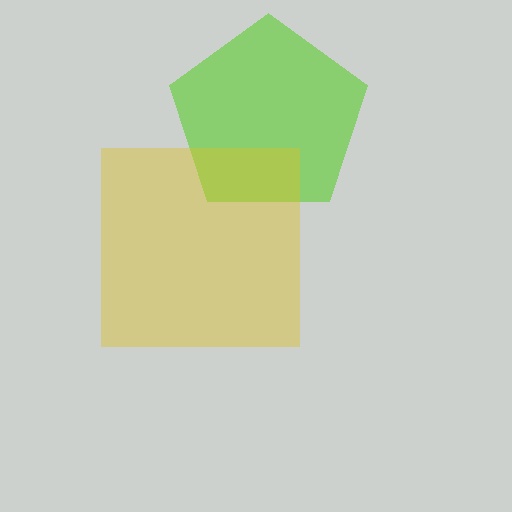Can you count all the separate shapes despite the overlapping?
Yes, there are 2 separate shapes.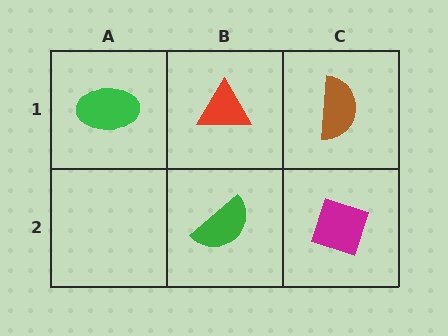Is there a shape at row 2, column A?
No, that cell is empty.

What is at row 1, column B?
A red triangle.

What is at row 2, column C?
A magenta diamond.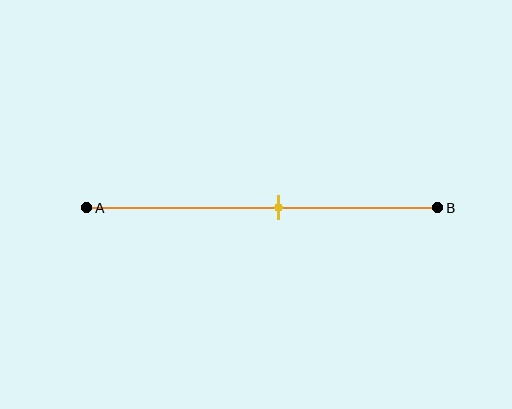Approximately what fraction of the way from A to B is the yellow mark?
The yellow mark is approximately 55% of the way from A to B.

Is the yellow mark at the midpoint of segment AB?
No, the mark is at about 55% from A, not at the 50% midpoint.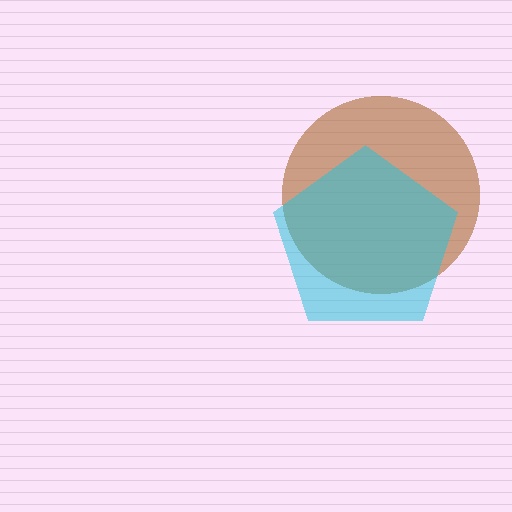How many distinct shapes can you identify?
There are 2 distinct shapes: a brown circle, a cyan pentagon.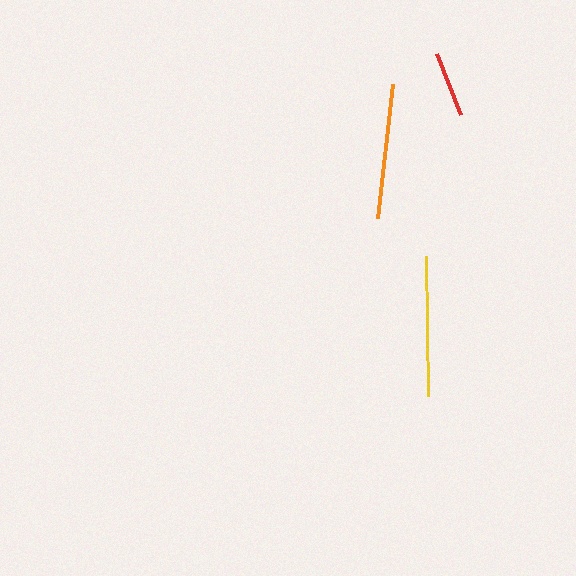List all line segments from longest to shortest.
From longest to shortest: yellow, orange, red.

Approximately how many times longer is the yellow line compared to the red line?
The yellow line is approximately 2.1 times the length of the red line.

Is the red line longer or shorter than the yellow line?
The yellow line is longer than the red line.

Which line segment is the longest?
The yellow line is the longest at approximately 140 pixels.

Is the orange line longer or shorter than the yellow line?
The yellow line is longer than the orange line.